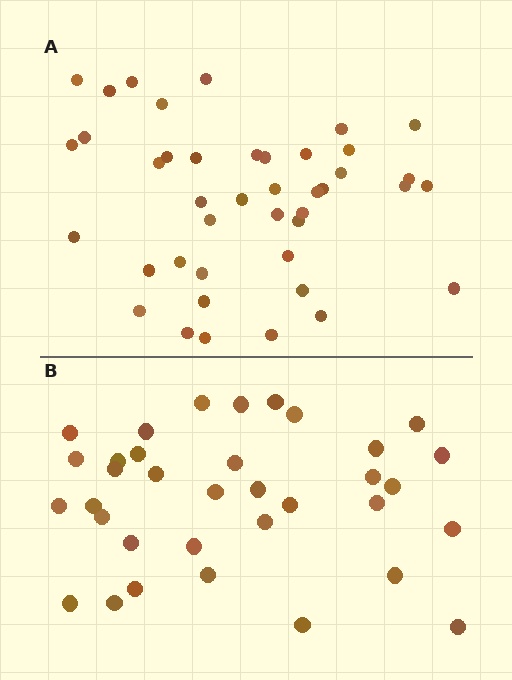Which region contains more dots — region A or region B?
Region A (the top region) has more dots.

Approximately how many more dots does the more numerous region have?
Region A has roughly 8 or so more dots than region B.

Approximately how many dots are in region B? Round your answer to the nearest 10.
About 40 dots. (The exact count is 35, which rounds to 40.)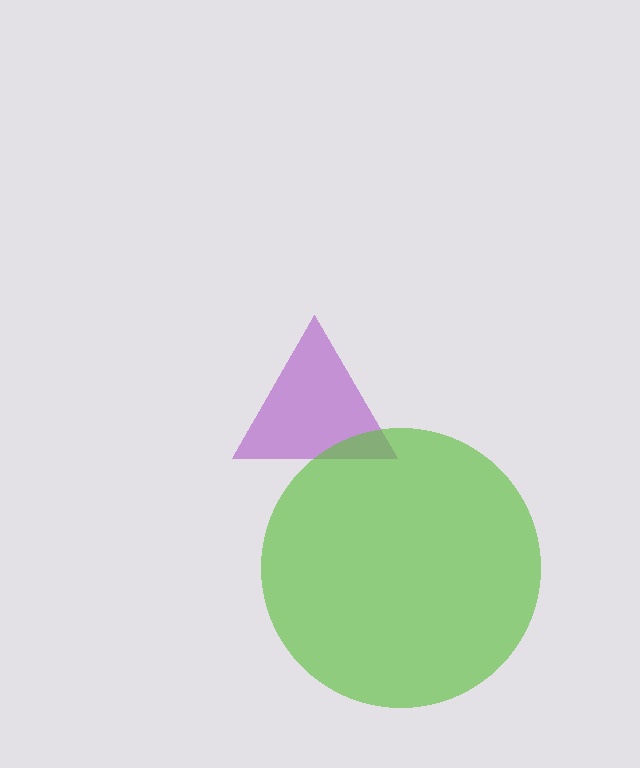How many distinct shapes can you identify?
There are 2 distinct shapes: a purple triangle, a lime circle.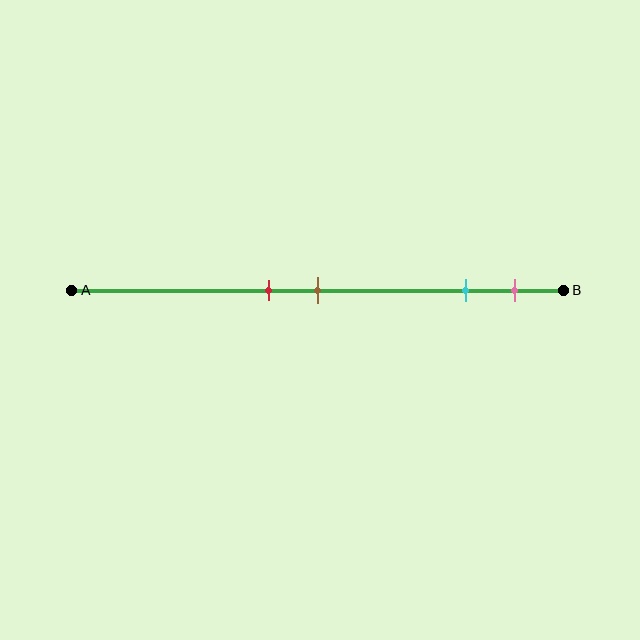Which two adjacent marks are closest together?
The red and brown marks are the closest adjacent pair.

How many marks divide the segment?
There are 4 marks dividing the segment.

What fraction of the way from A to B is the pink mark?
The pink mark is approximately 90% (0.9) of the way from A to B.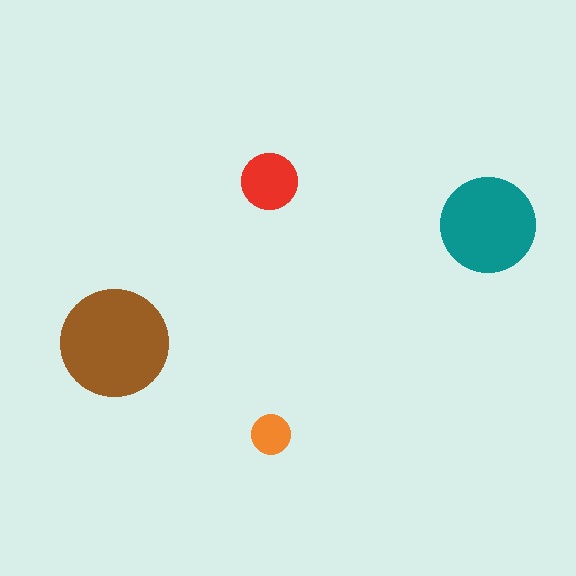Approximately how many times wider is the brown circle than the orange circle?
About 2.5 times wider.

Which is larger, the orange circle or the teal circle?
The teal one.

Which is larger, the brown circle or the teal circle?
The brown one.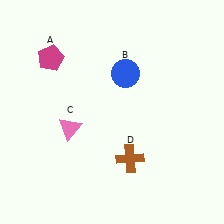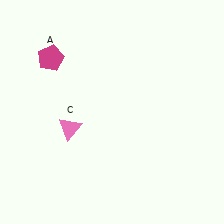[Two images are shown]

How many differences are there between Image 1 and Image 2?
There are 2 differences between the two images.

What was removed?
The brown cross (D), the blue circle (B) were removed in Image 2.